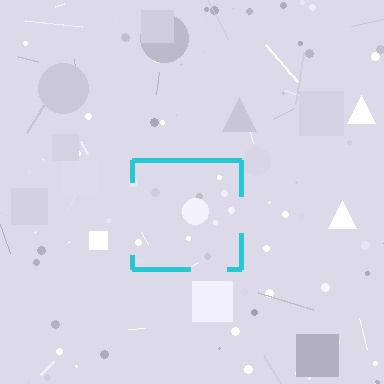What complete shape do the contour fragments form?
The contour fragments form a square.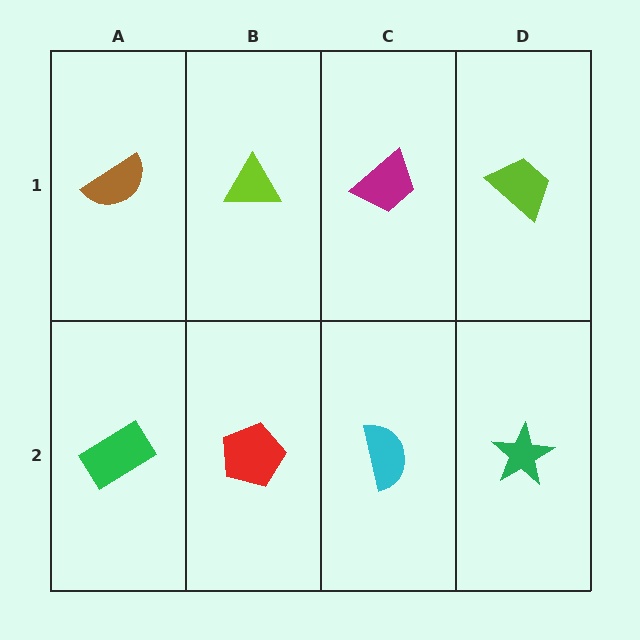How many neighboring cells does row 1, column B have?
3.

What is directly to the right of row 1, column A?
A lime triangle.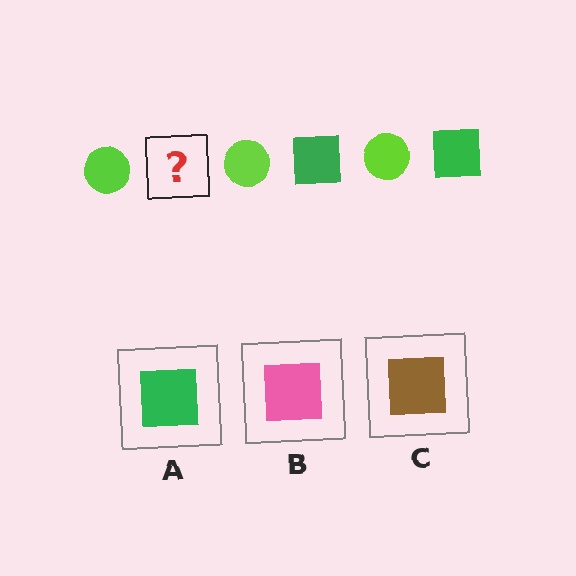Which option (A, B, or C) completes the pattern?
A.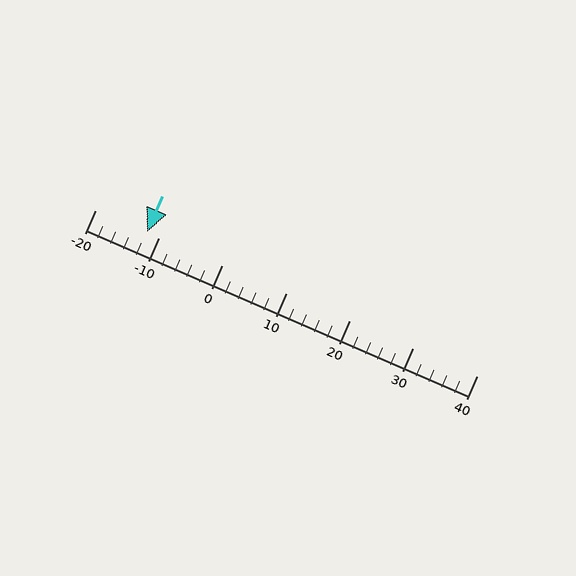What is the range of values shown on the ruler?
The ruler shows values from -20 to 40.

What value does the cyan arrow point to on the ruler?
The cyan arrow points to approximately -12.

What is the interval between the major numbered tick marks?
The major tick marks are spaced 10 units apart.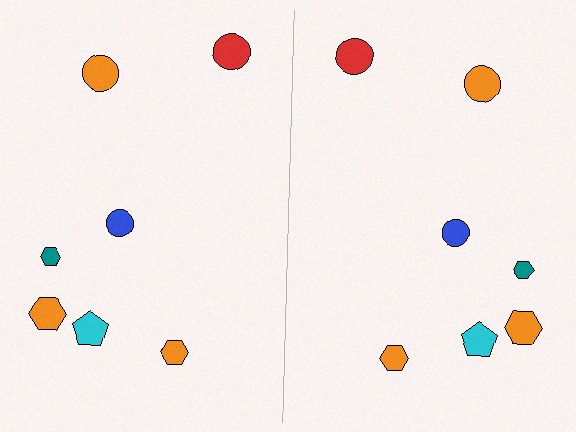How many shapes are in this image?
There are 14 shapes in this image.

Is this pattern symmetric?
Yes, this pattern has bilateral (reflection) symmetry.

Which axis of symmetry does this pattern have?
The pattern has a vertical axis of symmetry running through the center of the image.